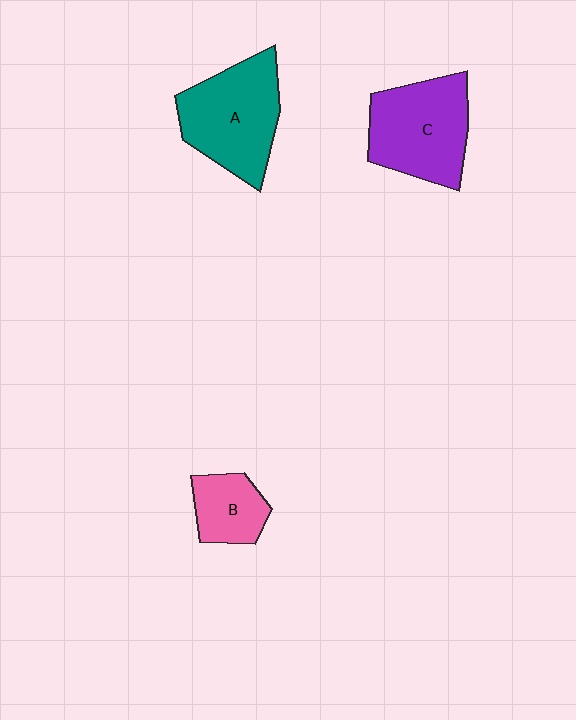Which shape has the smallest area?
Shape B (pink).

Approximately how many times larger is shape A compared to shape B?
Approximately 2.0 times.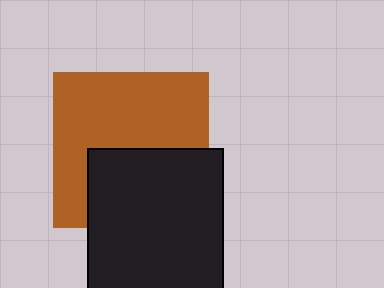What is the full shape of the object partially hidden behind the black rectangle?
The partially hidden object is a brown square.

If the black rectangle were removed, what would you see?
You would see the complete brown square.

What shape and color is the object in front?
The object in front is a black rectangle.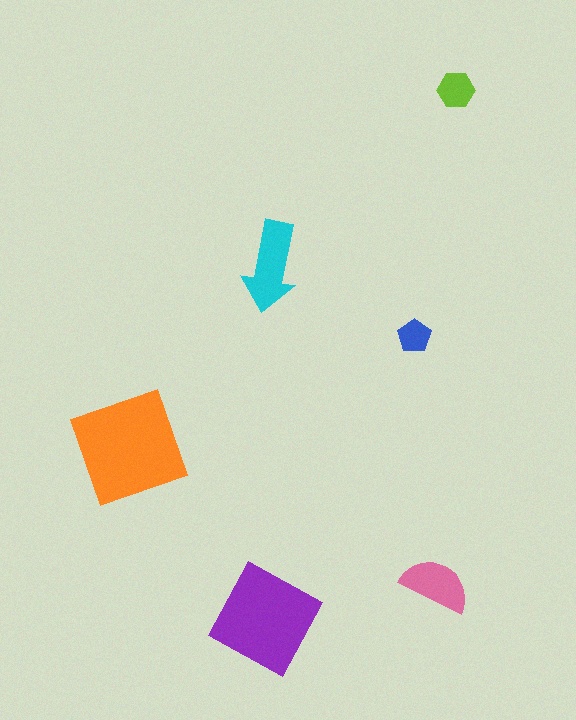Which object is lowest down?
The purple diamond is bottommost.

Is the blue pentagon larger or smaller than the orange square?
Smaller.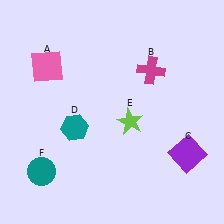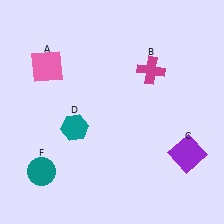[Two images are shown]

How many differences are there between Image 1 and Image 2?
There is 1 difference between the two images.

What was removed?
The lime star (E) was removed in Image 2.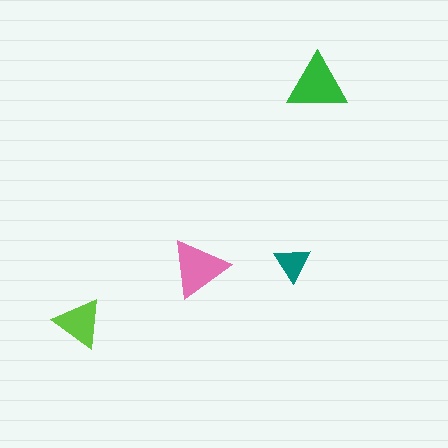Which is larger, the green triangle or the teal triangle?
The green one.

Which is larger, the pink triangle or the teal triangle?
The pink one.